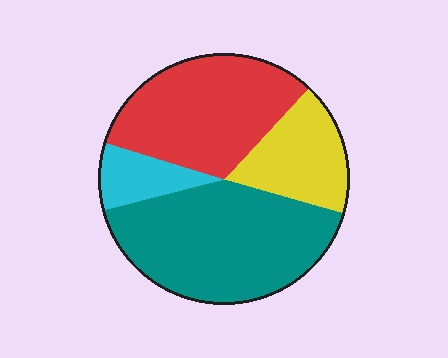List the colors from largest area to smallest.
From largest to smallest: teal, red, yellow, cyan.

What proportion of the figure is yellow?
Yellow takes up about one sixth (1/6) of the figure.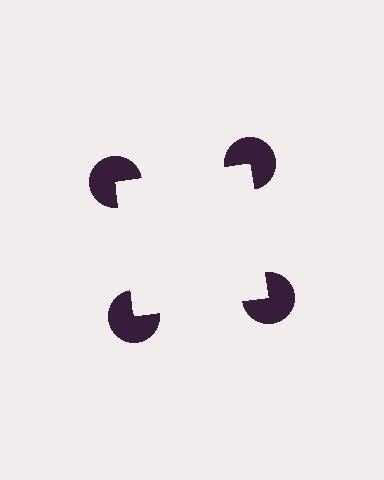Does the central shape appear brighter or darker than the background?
It typically appears slightly brighter than the background, even though no actual brightness change is drawn.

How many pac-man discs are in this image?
There are 4 — one at each vertex of the illusory square.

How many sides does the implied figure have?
4 sides.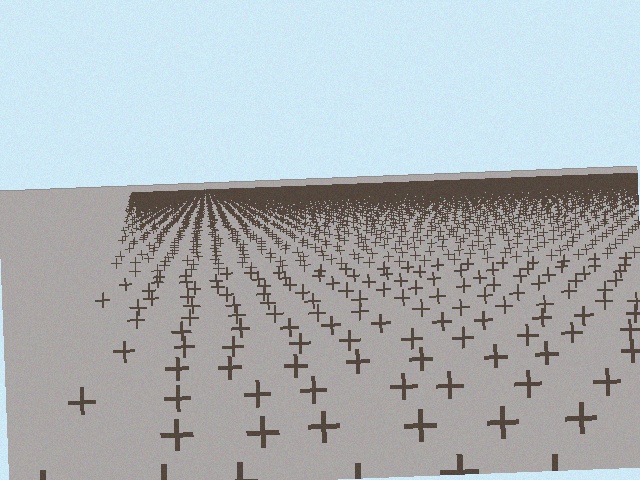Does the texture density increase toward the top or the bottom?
Density increases toward the top.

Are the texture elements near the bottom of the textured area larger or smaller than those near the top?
Larger. Near the bottom, elements are closer to the viewer and appear at a bigger on-screen size.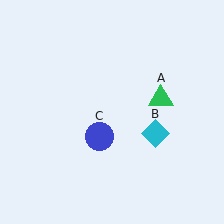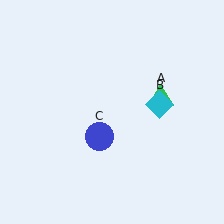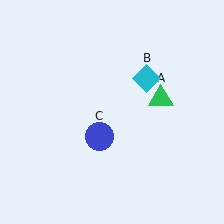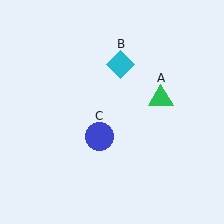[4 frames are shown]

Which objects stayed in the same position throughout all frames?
Green triangle (object A) and blue circle (object C) remained stationary.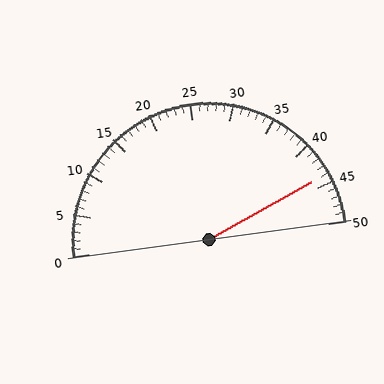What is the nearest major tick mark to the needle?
The nearest major tick mark is 45.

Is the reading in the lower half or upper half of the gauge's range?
The reading is in the upper half of the range (0 to 50).